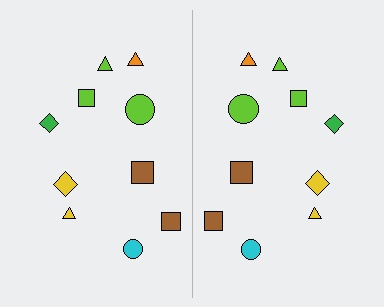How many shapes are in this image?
There are 20 shapes in this image.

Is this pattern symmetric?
Yes, this pattern has bilateral (reflection) symmetry.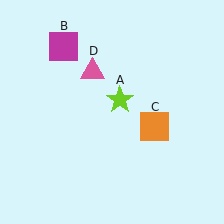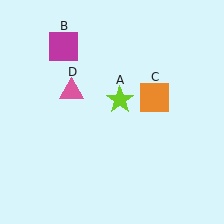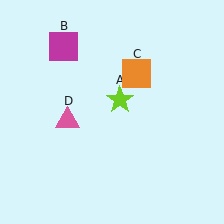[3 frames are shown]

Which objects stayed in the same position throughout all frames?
Lime star (object A) and magenta square (object B) remained stationary.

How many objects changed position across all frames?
2 objects changed position: orange square (object C), pink triangle (object D).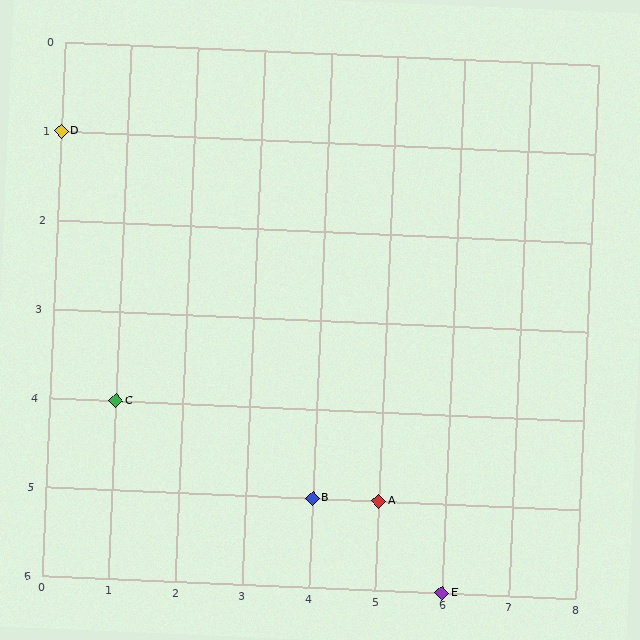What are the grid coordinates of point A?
Point A is at grid coordinates (5, 5).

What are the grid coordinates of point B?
Point B is at grid coordinates (4, 5).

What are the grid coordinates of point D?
Point D is at grid coordinates (0, 1).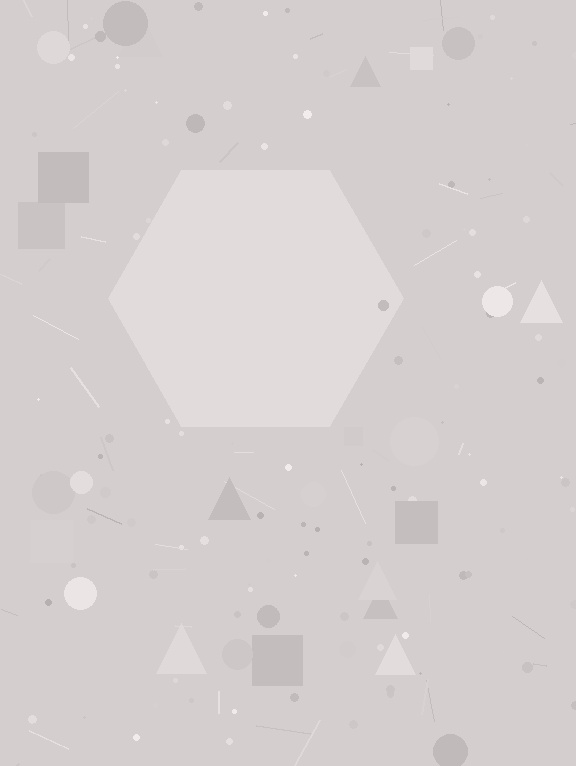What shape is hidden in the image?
A hexagon is hidden in the image.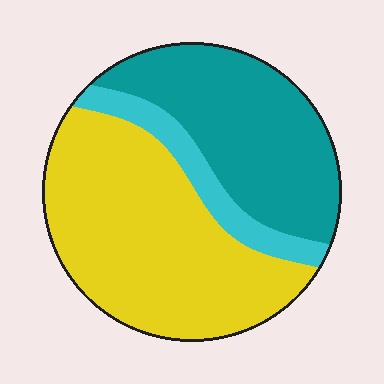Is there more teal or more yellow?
Yellow.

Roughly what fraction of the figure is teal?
Teal covers 36% of the figure.